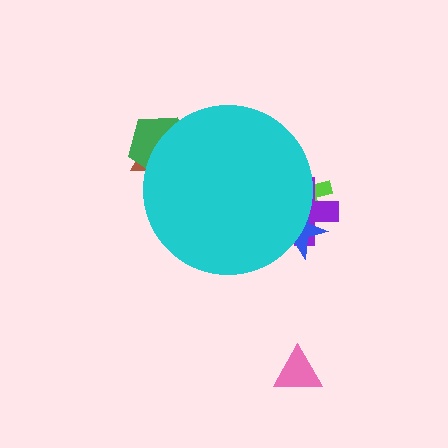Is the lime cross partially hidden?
Yes, the lime cross is partially hidden behind the cyan circle.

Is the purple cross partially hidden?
Yes, the purple cross is partially hidden behind the cyan circle.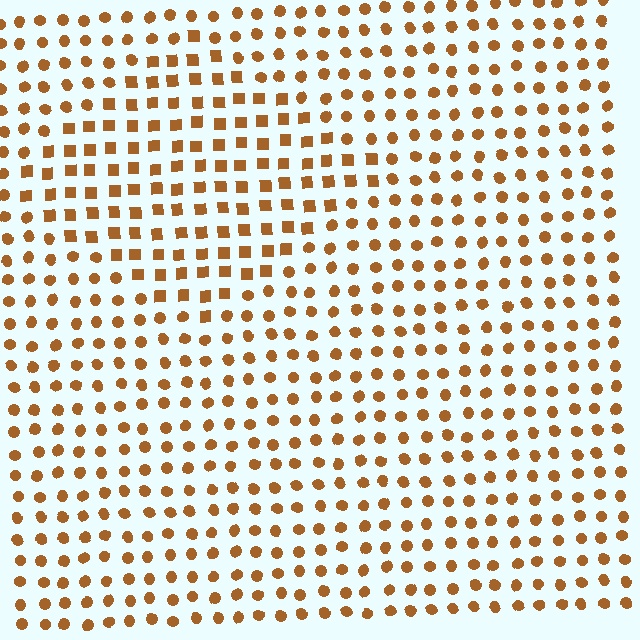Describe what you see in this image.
The image is filled with small brown elements arranged in a uniform grid. A diamond-shaped region contains squares, while the surrounding area contains circles. The boundary is defined purely by the change in element shape.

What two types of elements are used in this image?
The image uses squares inside the diamond region and circles outside it.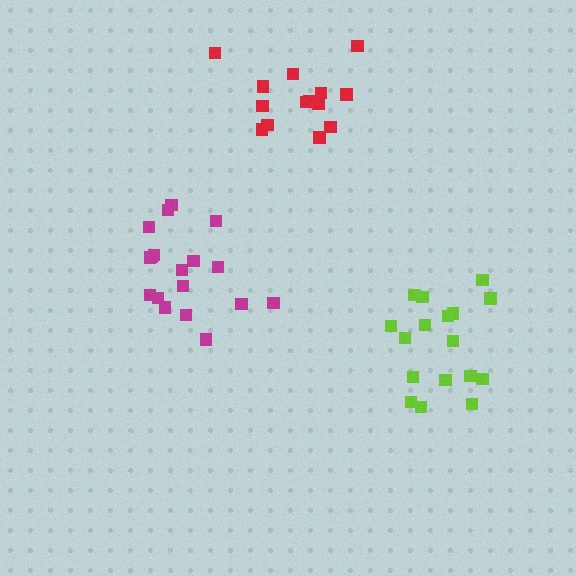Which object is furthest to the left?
The magenta cluster is leftmost.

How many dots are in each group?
Group 1: 18 dots, Group 2: 17 dots, Group 3: 15 dots (50 total).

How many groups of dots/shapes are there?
There are 3 groups.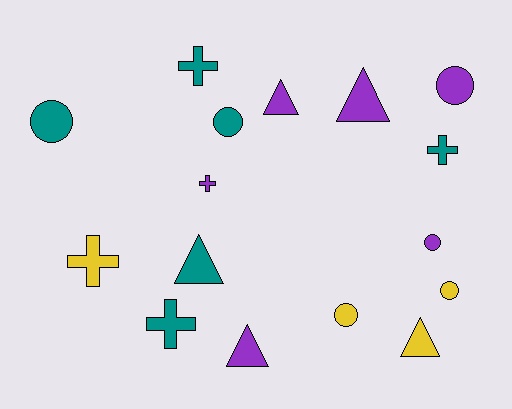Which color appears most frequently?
Purple, with 6 objects.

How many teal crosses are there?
There are 3 teal crosses.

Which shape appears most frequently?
Circle, with 6 objects.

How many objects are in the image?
There are 16 objects.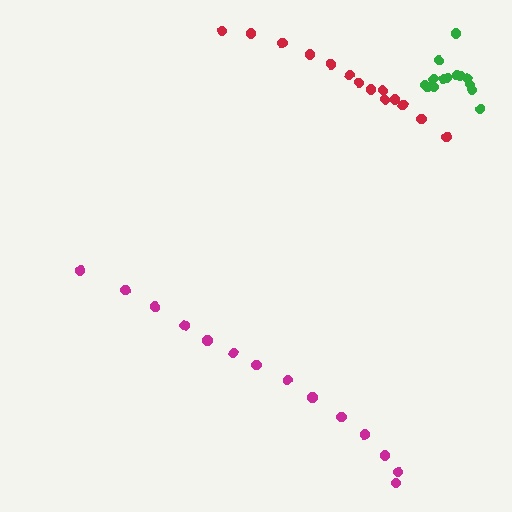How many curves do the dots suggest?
There are 3 distinct paths.